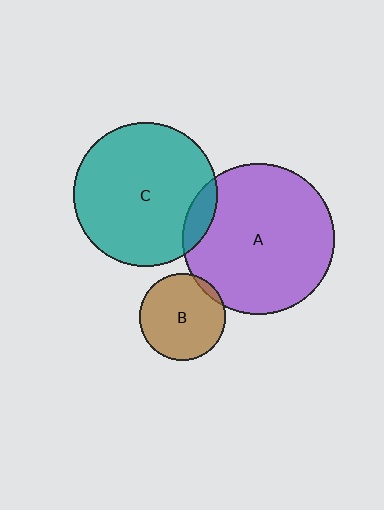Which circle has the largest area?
Circle A (purple).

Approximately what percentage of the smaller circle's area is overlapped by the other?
Approximately 5%.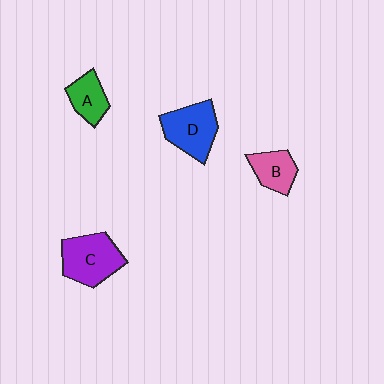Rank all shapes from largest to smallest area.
From largest to smallest: C (purple), D (blue), B (pink), A (green).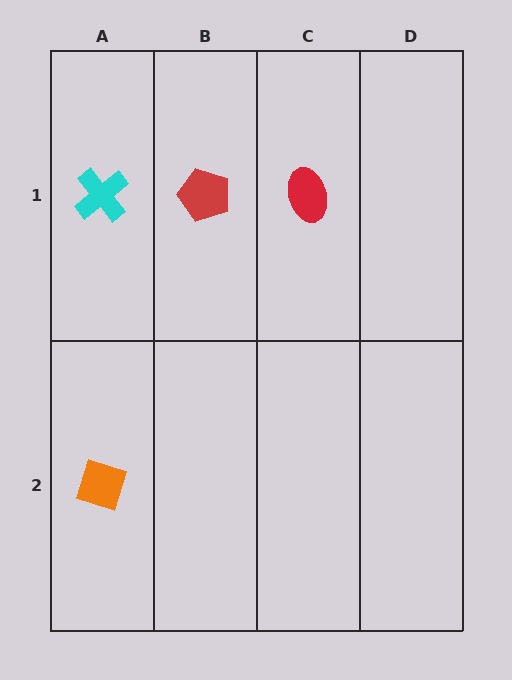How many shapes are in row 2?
1 shape.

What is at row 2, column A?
An orange diamond.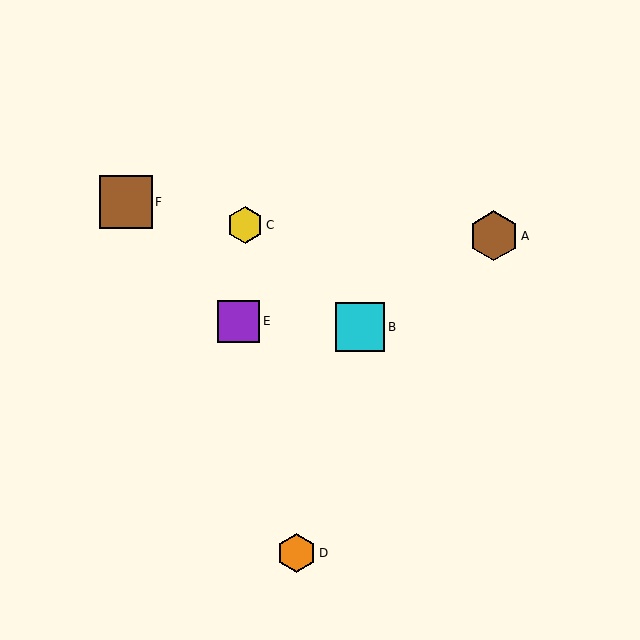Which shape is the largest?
The brown square (labeled F) is the largest.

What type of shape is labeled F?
Shape F is a brown square.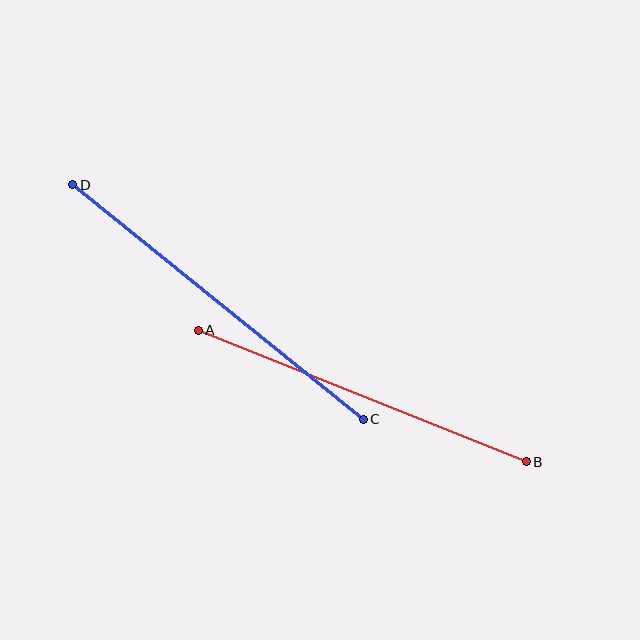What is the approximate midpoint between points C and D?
The midpoint is at approximately (218, 302) pixels.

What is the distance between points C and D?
The distance is approximately 374 pixels.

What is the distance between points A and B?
The distance is approximately 353 pixels.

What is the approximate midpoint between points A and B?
The midpoint is at approximately (362, 396) pixels.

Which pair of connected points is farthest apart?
Points C and D are farthest apart.